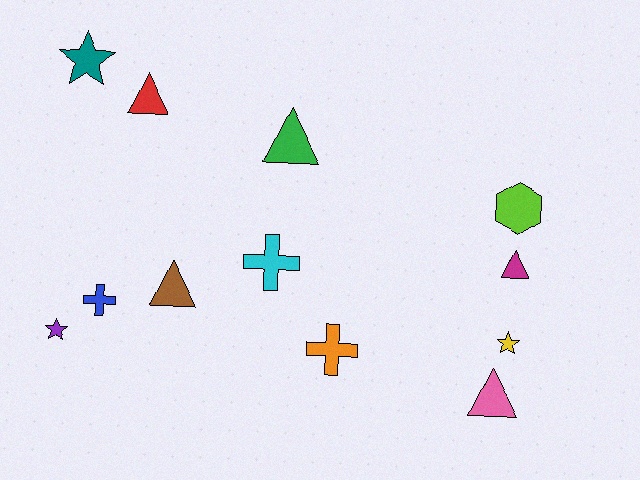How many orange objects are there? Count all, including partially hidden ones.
There is 1 orange object.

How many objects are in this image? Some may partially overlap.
There are 12 objects.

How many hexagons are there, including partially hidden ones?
There is 1 hexagon.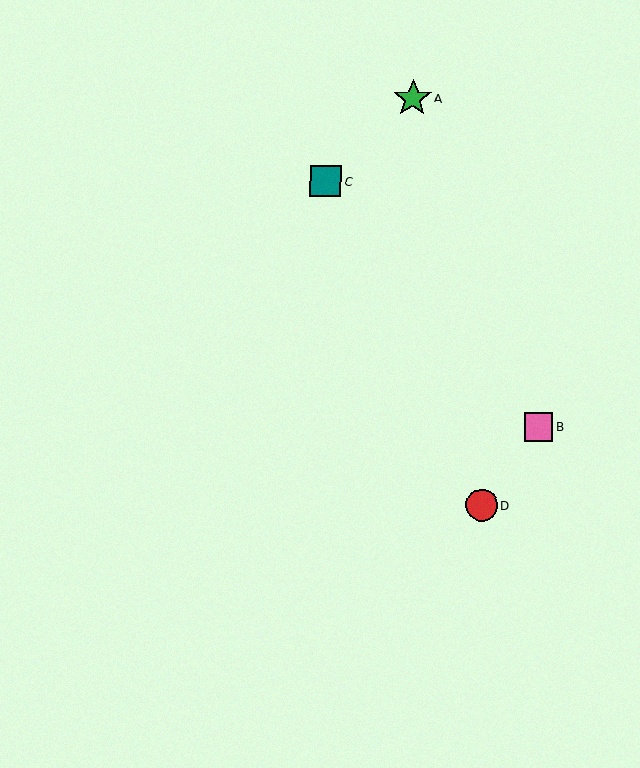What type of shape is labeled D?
Shape D is a red circle.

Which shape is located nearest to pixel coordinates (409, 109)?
The green star (labeled A) at (413, 98) is nearest to that location.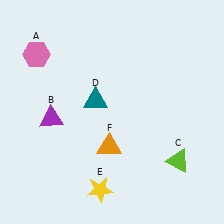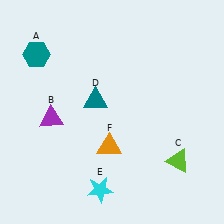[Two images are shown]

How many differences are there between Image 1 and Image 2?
There are 2 differences between the two images.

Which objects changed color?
A changed from pink to teal. E changed from yellow to cyan.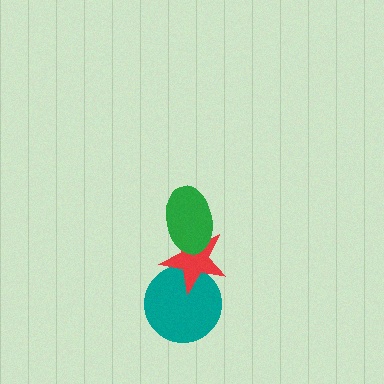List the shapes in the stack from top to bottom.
From top to bottom: the green ellipse, the red star, the teal circle.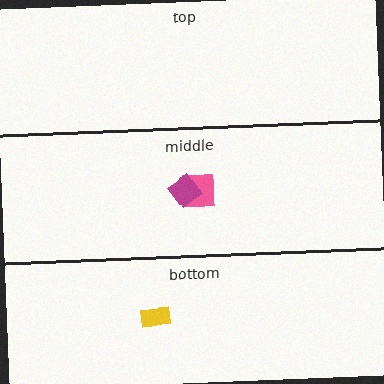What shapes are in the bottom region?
The yellow rectangle.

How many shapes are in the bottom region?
1.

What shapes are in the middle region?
The pink square, the magenta diamond.